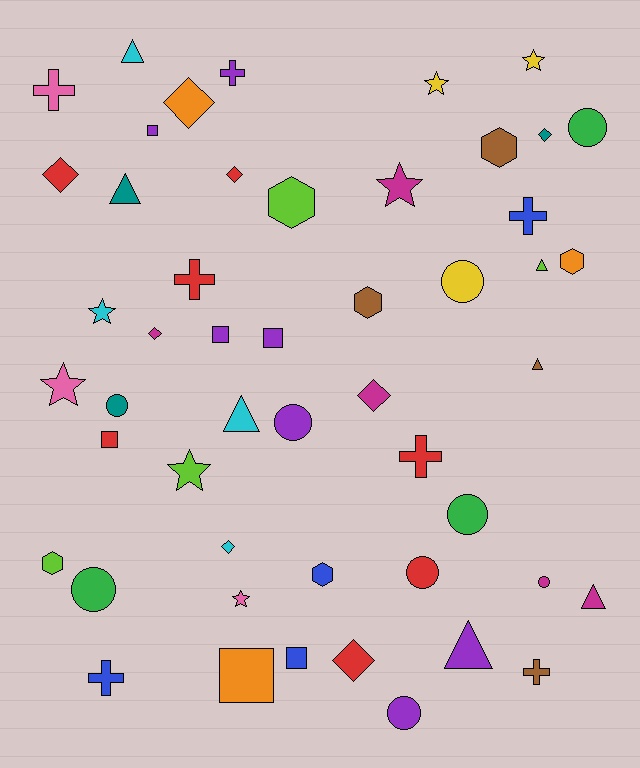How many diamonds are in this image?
There are 8 diamonds.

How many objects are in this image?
There are 50 objects.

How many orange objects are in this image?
There are 3 orange objects.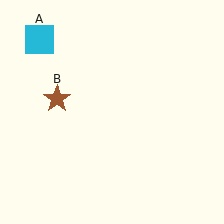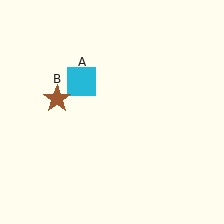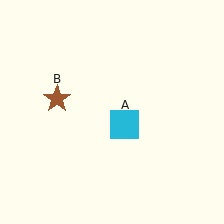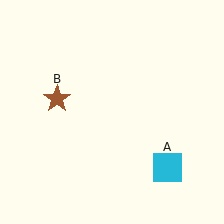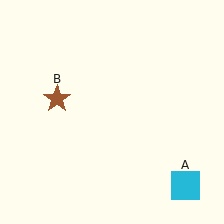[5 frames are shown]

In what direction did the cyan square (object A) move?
The cyan square (object A) moved down and to the right.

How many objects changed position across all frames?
1 object changed position: cyan square (object A).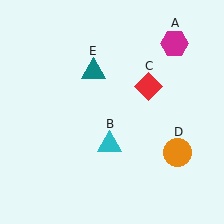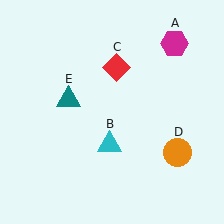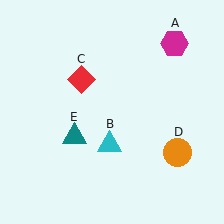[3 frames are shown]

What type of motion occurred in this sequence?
The red diamond (object C), teal triangle (object E) rotated counterclockwise around the center of the scene.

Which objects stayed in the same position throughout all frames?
Magenta hexagon (object A) and cyan triangle (object B) and orange circle (object D) remained stationary.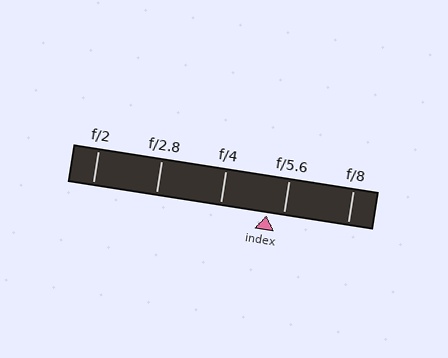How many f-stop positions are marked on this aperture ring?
There are 5 f-stop positions marked.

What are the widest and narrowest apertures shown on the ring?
The widest aperture shown is f/2 and the narrowest is f/8.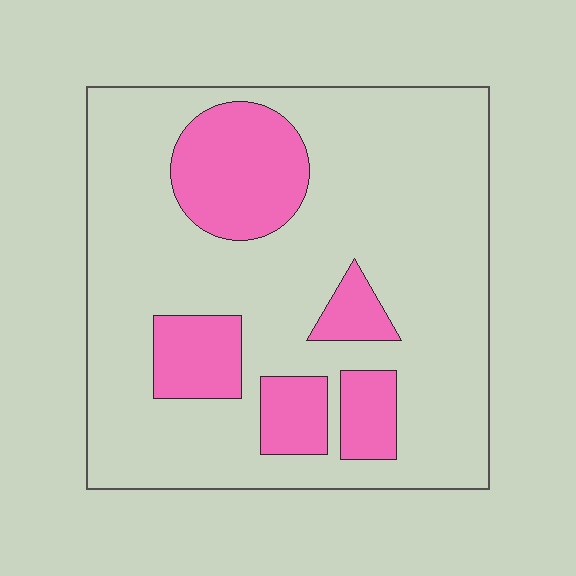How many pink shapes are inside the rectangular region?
5.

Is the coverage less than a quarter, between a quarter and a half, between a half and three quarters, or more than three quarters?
Less than a quarter.